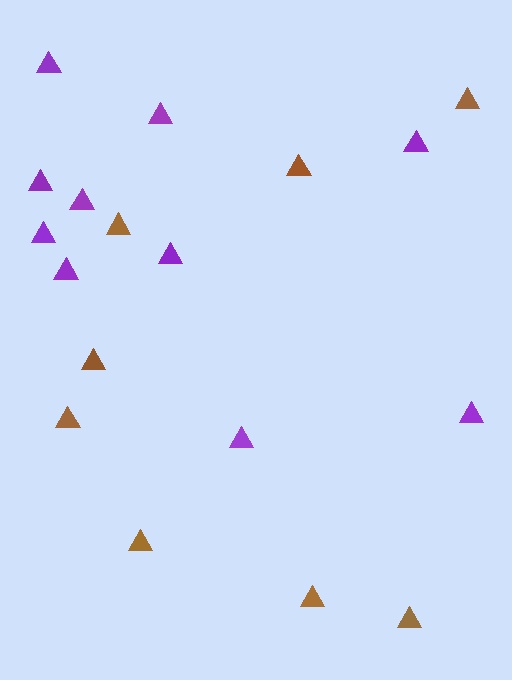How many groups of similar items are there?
There are 2 groups: one group of purple triangles (10) and one group of brown triangles (8).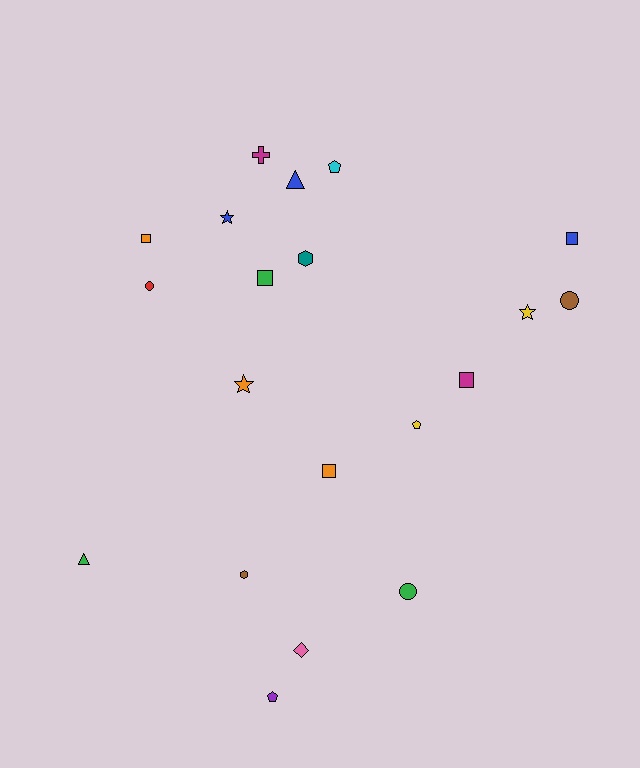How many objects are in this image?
There are 20 objects.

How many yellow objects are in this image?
There are 2 yellow objects.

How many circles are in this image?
There are 3 circles.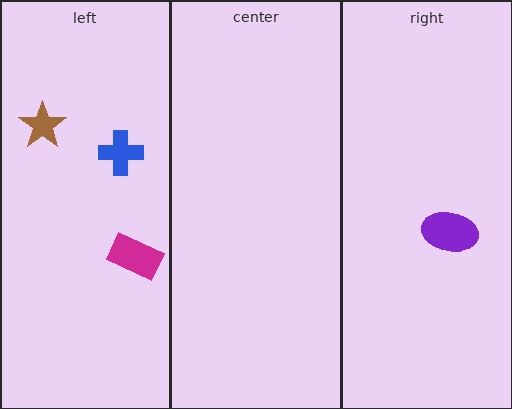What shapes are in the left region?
The blue cross, the magenta rectangle, the brown star.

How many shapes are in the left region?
3.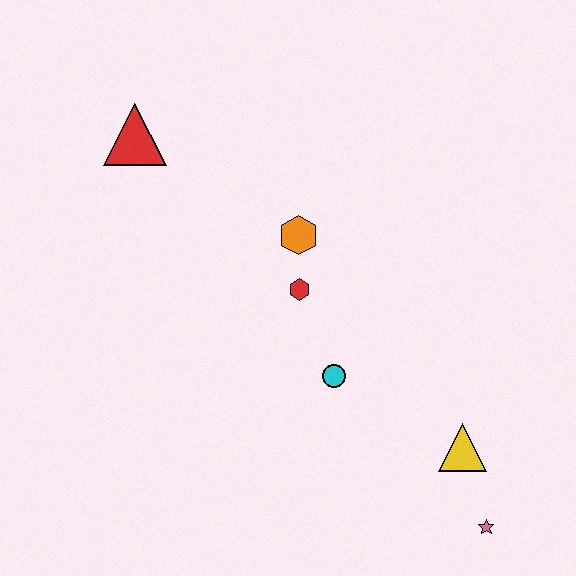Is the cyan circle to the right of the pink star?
No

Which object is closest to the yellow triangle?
The pink star is closest to the yellow triangle.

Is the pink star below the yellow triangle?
Yes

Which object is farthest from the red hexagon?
The pink star is farthest from the red hexagon.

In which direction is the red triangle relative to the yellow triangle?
The red triangle is to the left of the yellow triangle.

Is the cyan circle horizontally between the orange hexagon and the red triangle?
No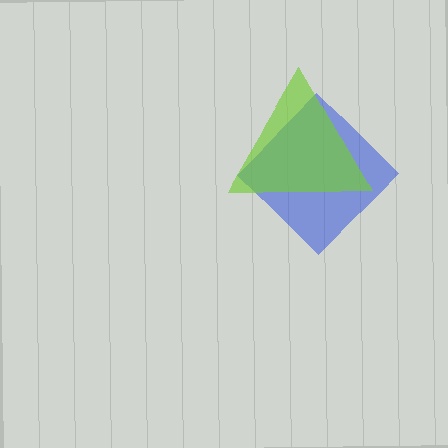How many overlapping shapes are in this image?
There are 2 overlapping shapes in the image.